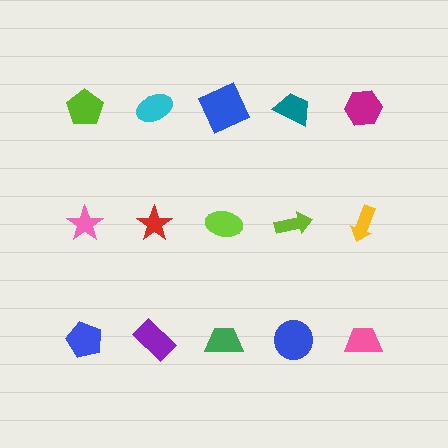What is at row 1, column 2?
A cyan ellipse.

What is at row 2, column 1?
A pink star.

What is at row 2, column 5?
A yellow arrow.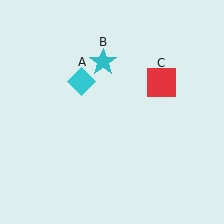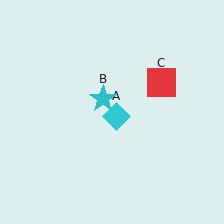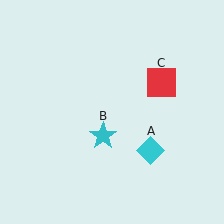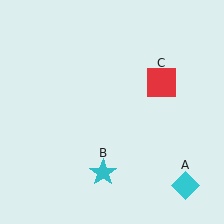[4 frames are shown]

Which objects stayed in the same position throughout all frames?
Red square (object C) remained stationary.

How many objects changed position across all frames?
2 objects changed position: cyan diamond (object A), cyan star (object B).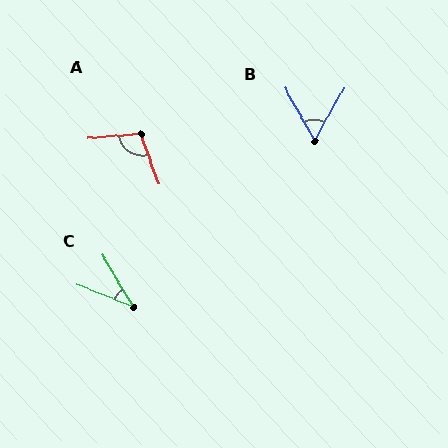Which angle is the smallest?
C, at approximately 37 degrees.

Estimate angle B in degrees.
Approximately 58 degrees.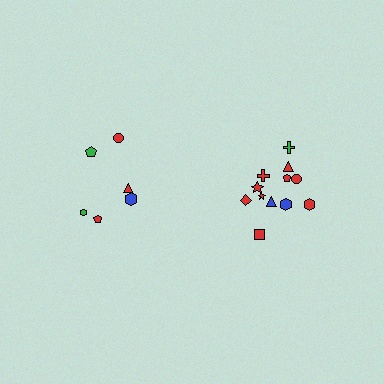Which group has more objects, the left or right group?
The right group.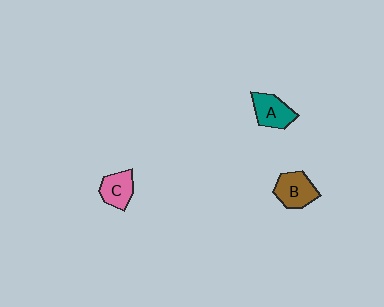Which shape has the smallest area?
Shape C (pink).